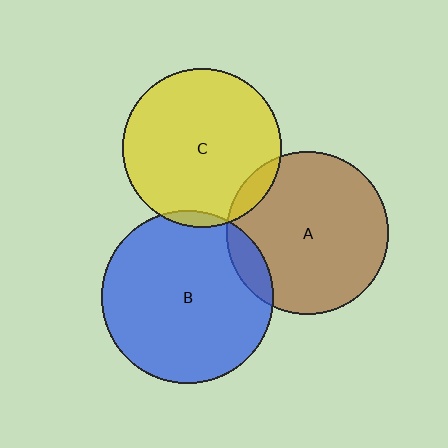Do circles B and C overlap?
Yes.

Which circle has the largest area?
Circle B (blue).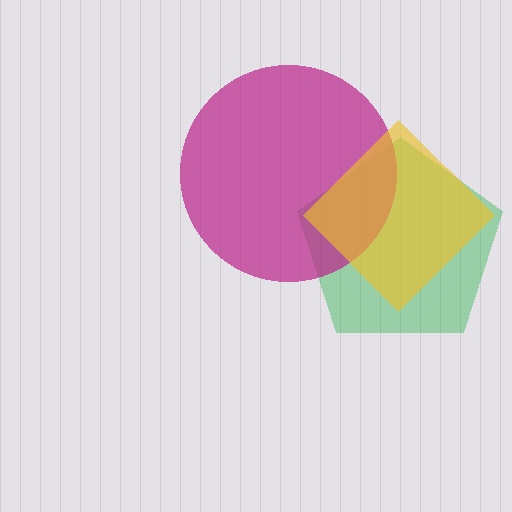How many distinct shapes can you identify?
There are 3 distinct shapes: a green pentagon, a magenta circle, a yellow diamond.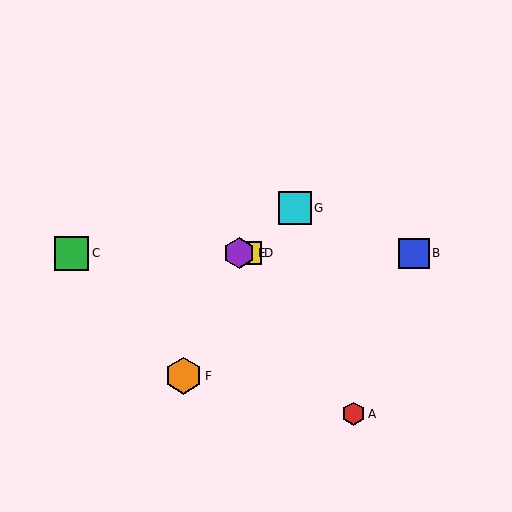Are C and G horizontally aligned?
No, C is at y≈253 and G is at y≈208.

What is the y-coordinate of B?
Object B is at y≈253.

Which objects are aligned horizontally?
Objects B, C, D, E are aligned horizontally.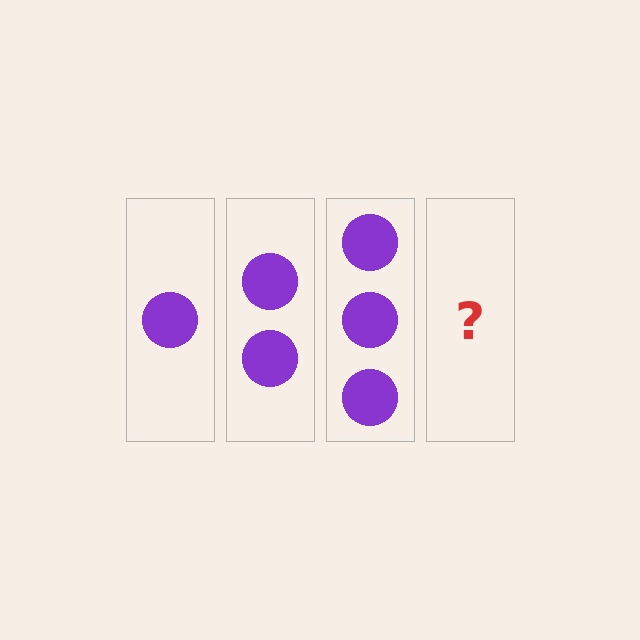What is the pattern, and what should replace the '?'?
The pattern is that each step adds one more circle. The '?' should be 4 circles.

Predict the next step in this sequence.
The next step is 4 circles.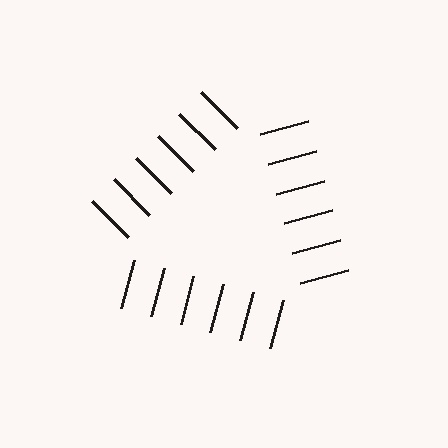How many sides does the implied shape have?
3 sides — the line-ends trace a triangle.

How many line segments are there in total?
18 — 6 along each of the 3 edges.